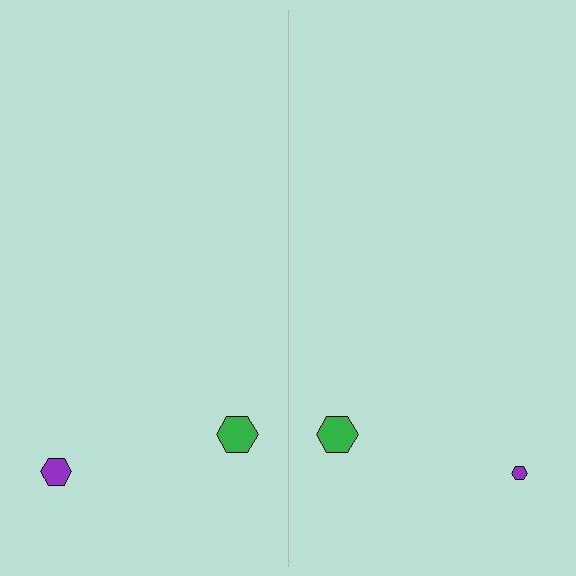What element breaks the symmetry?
The purple hexagon on the right side has a different size than its mirror counterpart.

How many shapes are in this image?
There are 4 shapes in this image.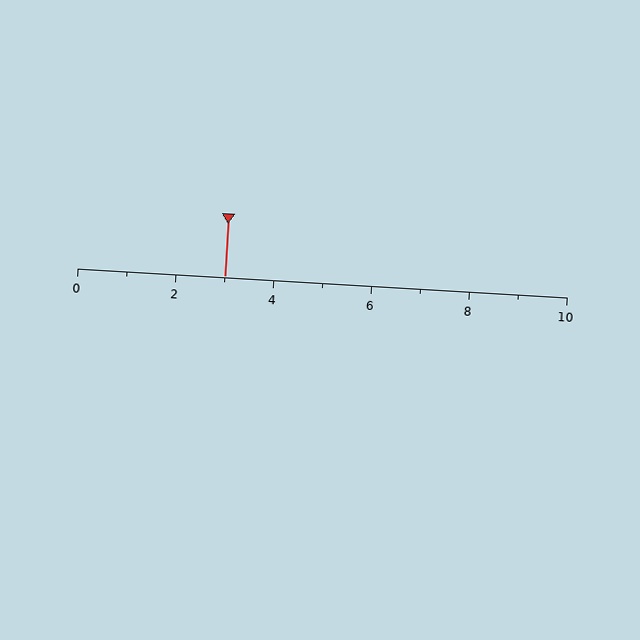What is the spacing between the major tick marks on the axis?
The major ticks are spaced 2 apart.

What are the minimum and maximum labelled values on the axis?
The axis runs from 0 to 10.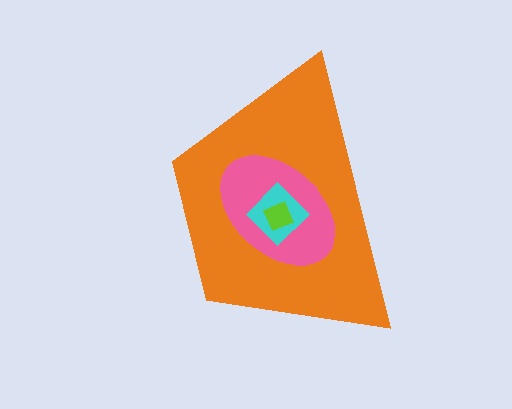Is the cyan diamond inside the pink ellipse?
Yes.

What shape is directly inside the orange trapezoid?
The pink ellipse.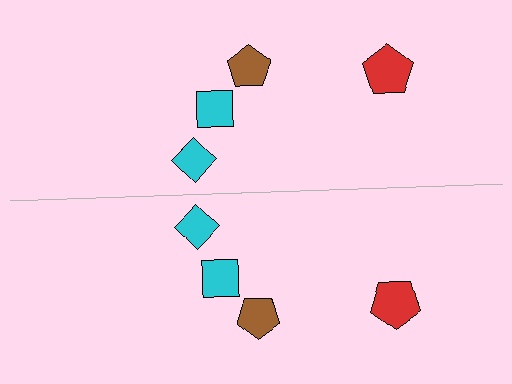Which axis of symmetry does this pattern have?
The pattern has a horizontal axis of symmetry running through the center of the image.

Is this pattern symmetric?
Yes, this pattern has bilateral (reflection) symmetry.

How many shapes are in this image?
There are 8 shapes in this image.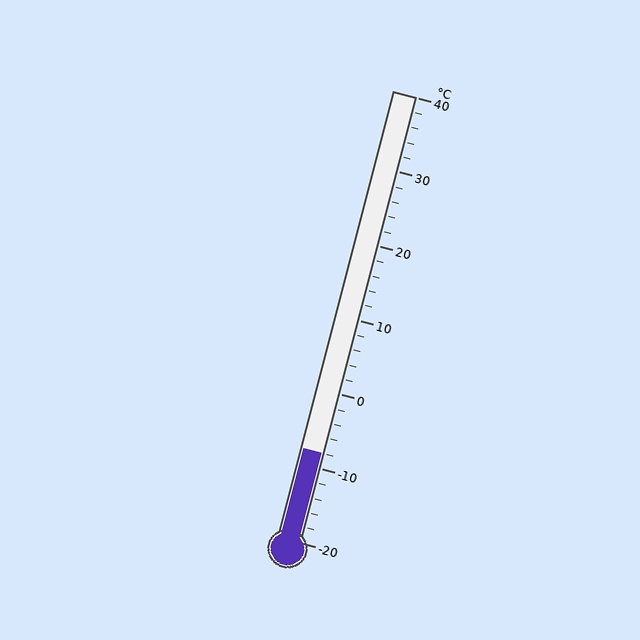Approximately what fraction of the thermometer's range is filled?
The thermometer is filled to approximately 20% of its range.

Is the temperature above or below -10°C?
The temperature is above -10°C.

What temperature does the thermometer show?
The thermometer shows approximately -8°C.